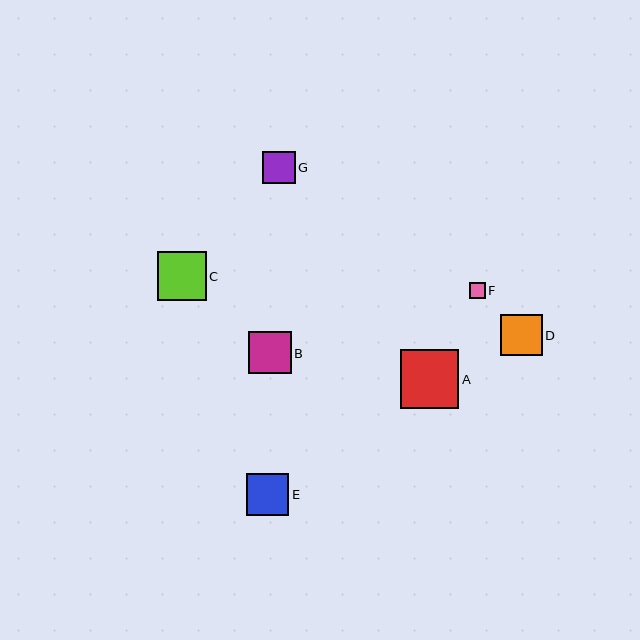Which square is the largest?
Square A is the largest with a size of approximately 59 pixels.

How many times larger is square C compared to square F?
Square C is approximately 3.1 times the size of square F.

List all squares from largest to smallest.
From largest to smallest: A, C, B, D, E, G, F.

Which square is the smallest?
Square F is the smallest with a size of approximately 16 pixels.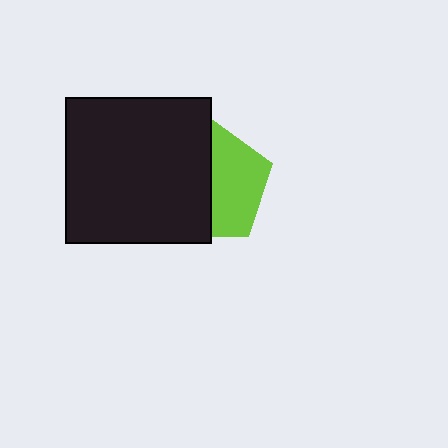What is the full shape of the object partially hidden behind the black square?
The partially hidden object is a lime pentagon.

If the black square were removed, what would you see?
You would see the complete lime pentagon.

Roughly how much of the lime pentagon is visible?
About half of it is visible (roughly 49%).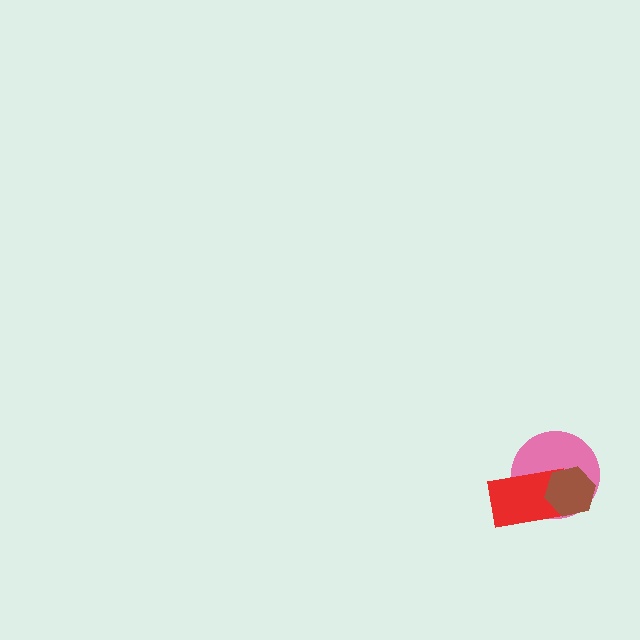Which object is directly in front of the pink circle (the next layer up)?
The red rectangle is directly in front of the pink circle.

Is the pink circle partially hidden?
Yes, it is partially covered by another shape.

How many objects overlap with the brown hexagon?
2 objects overlap with the brown hexagon.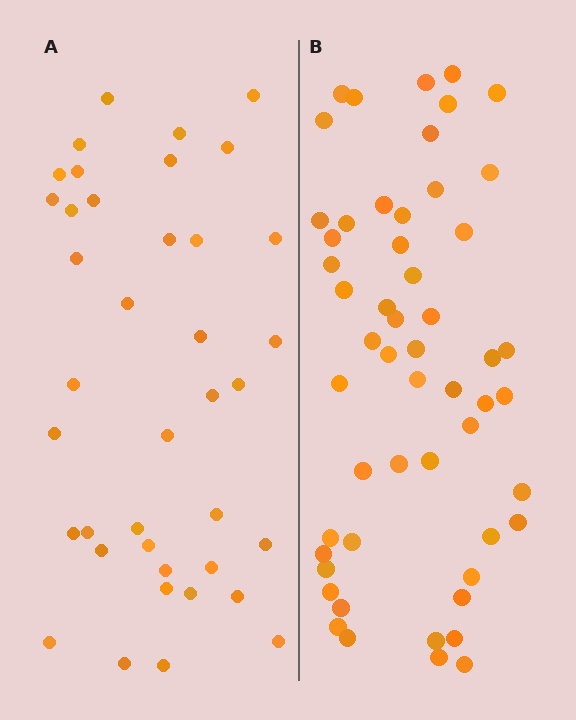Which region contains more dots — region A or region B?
Region B (the right region) has more dots.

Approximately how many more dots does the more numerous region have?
Region B has approximately 15 more dots than region A.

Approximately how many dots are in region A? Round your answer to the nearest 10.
About 40 dots. (The exact count is 39, which rounds to 40.)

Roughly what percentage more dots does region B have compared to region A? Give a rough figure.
About 40% more.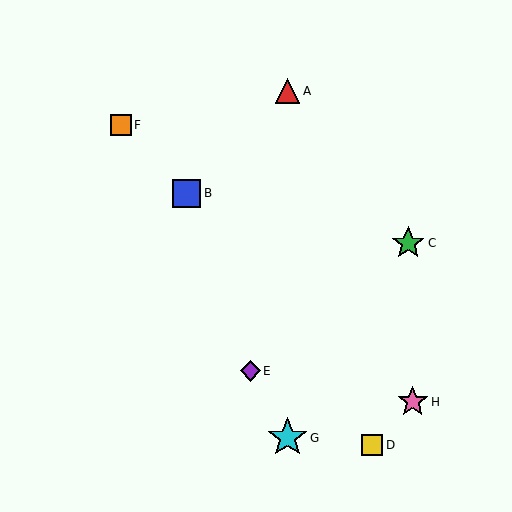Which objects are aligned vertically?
Objects A, G are aligned vertically.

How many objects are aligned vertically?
2 objects (A, G) are aligned vertically.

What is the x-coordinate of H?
Object H is at x≈413.